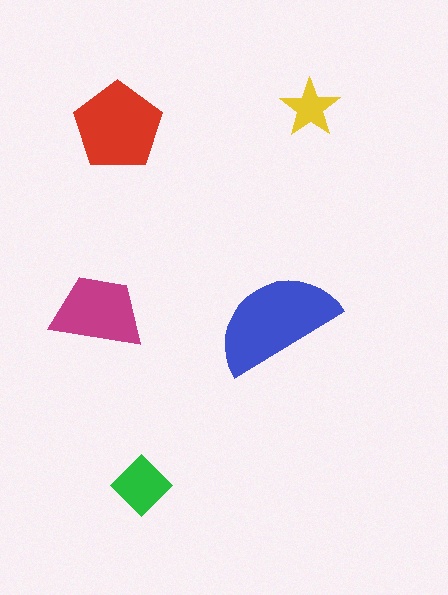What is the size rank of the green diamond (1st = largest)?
4th.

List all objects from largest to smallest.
The blue semicircle, the red pentagon, the magenta trapezoid, the green diamond, the yellow star.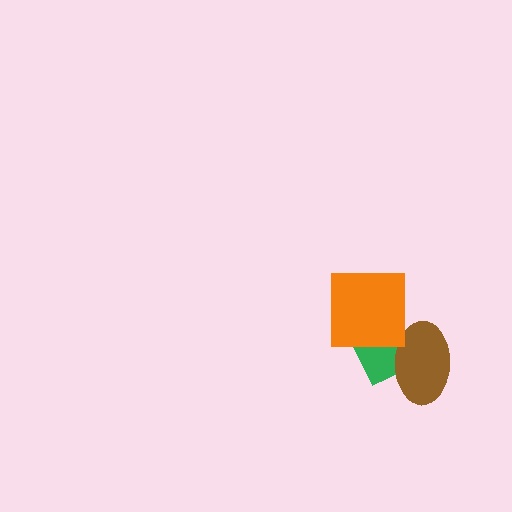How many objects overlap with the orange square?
1 object overlaps with the orange square.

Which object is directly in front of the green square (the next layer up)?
The brown ellipse is directly in front of the green square.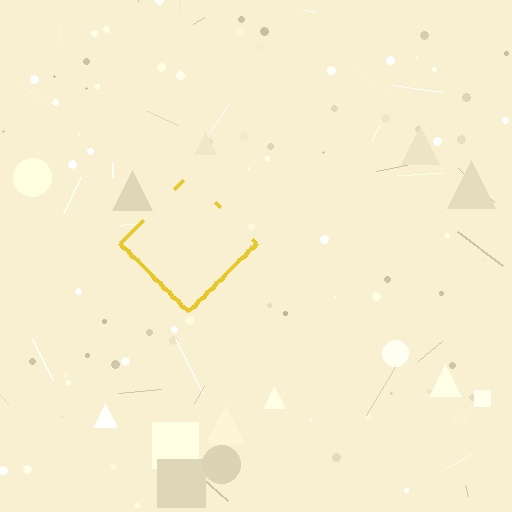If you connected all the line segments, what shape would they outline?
They would outline a diamond.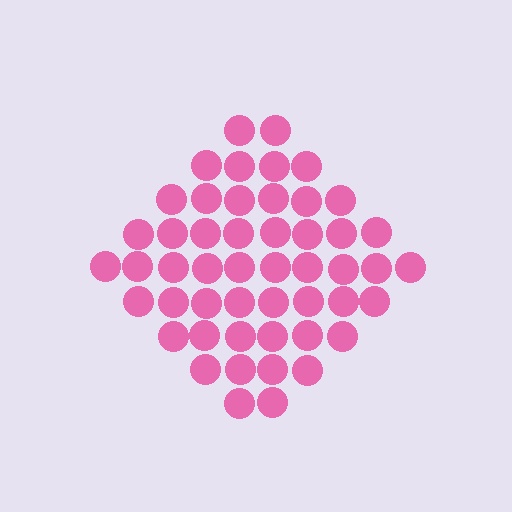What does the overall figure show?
The overall figure shows a diamond.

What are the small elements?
The small elements are circles.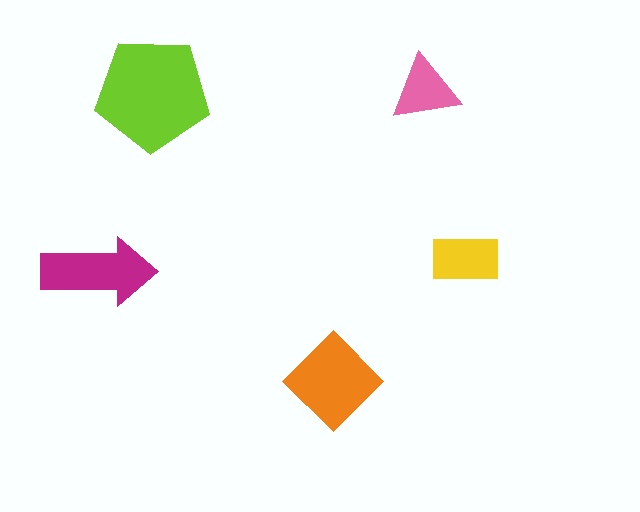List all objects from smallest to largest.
The pink triangle, the yellow rectangle, the magenta arrow, the orange diamond, the lime pentagon.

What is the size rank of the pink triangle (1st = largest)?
5th.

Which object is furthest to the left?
The magenta arrow is leftmost.